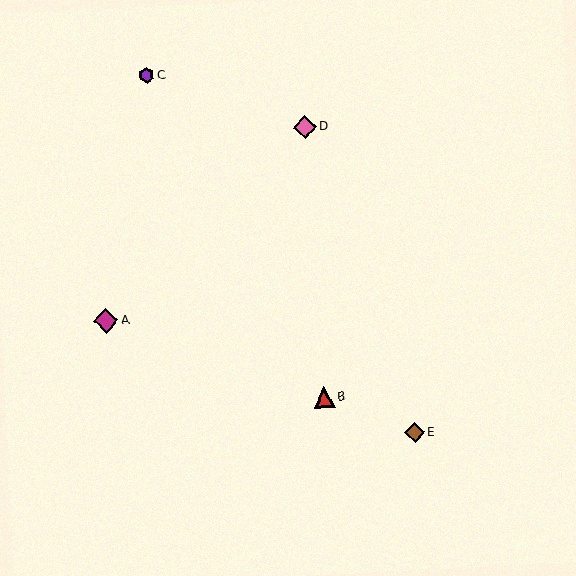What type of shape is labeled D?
Shape D is a pink diamond.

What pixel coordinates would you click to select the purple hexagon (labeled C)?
Click at (146, 76) to select the purple hexagon C.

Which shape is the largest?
The magenta diamond (labeled A) is the largest.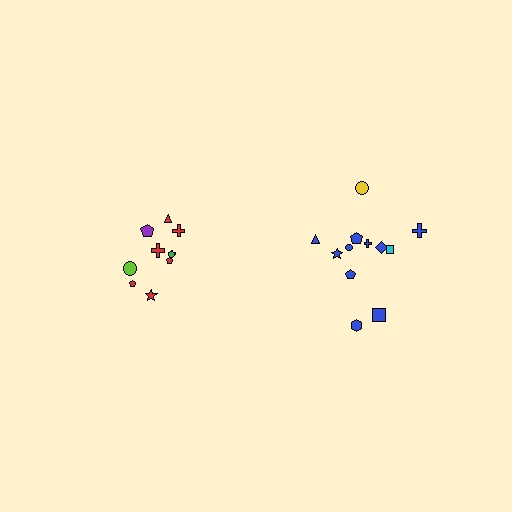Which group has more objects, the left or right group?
The right group.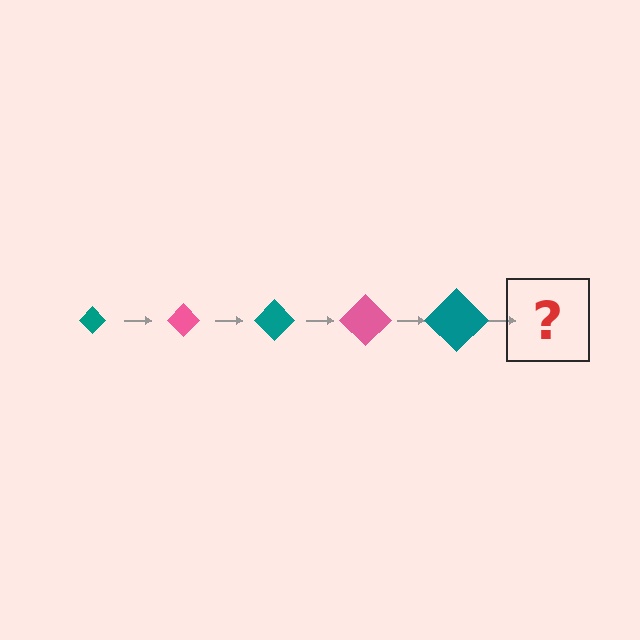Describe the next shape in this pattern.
It should be a pink diamond, larger than the previous one.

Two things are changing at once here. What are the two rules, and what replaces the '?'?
The two rules are that the diamond grows larger each step and the color cycles through teal and pink. The '?' should be a pink diamond, larger than the previous one.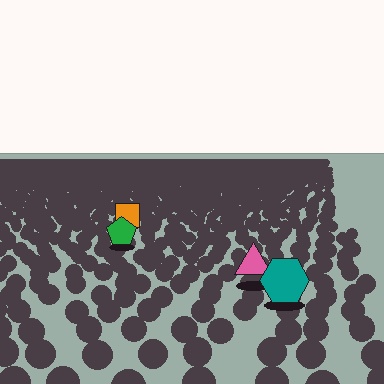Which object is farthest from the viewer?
The orange square is farthest from the viewer. It appears smaller and the ground texture around it is denser.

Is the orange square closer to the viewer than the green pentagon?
No. The green pentagon is closer — you can tell from the texture gradient: the ground texture is coarser near it.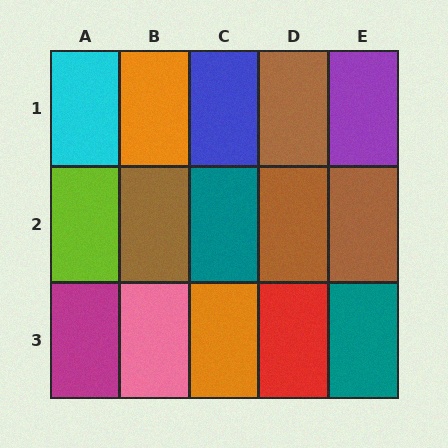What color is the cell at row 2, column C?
Teal.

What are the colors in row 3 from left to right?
Magenta, pink, orange, red, teal.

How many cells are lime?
1 cell is lime.